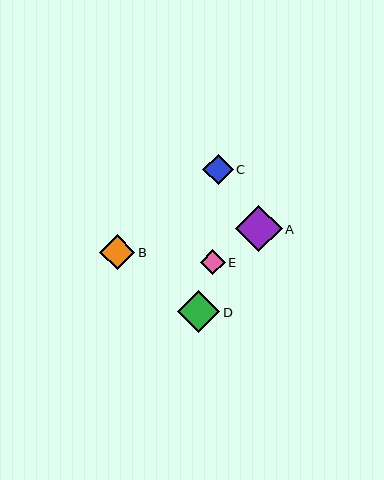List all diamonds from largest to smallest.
From largest to smallest: A, D, B, C, E.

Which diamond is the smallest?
Diamond E is the smallest with a size of approximately 25 pixels.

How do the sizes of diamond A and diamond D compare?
Diamond A and diamond D are approximately the same size.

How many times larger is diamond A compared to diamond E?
Diamond A is approximately 1.9 times the size of diamond E.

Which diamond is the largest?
Diamond A is the largest with a size of approximately 46 pixels.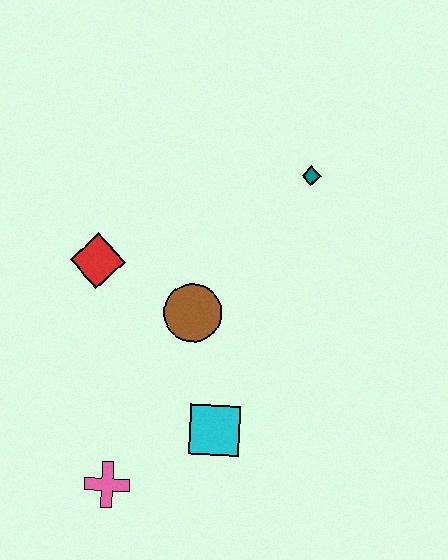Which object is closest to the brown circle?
The red diamond is closest to the brown circle.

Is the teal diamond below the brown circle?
No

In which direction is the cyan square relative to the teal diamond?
The cyan square is below the teal diamond.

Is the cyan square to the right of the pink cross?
Yes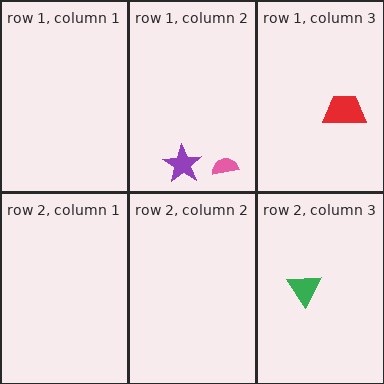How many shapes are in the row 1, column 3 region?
1.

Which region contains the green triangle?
The row 2, column 3 region.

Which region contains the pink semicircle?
The row 1, column 2 region.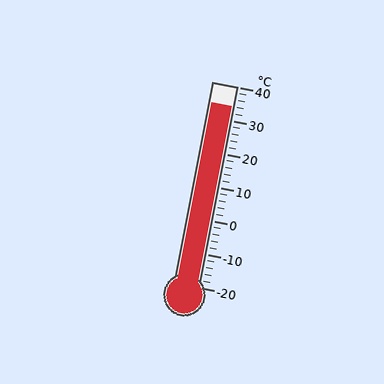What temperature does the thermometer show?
The thermometer shows approximately 34°C.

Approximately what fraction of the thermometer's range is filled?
The thermometer is filled to approximately 90% of its range.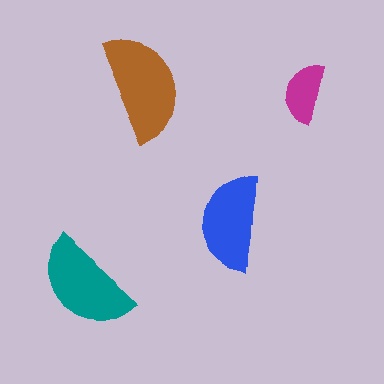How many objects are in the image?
There are 4 objects in the image.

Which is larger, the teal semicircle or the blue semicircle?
The teal one.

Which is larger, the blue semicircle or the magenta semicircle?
The blue one.